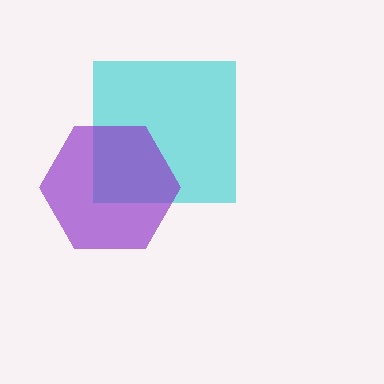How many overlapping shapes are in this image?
There are 2 overlapping shapes in the image.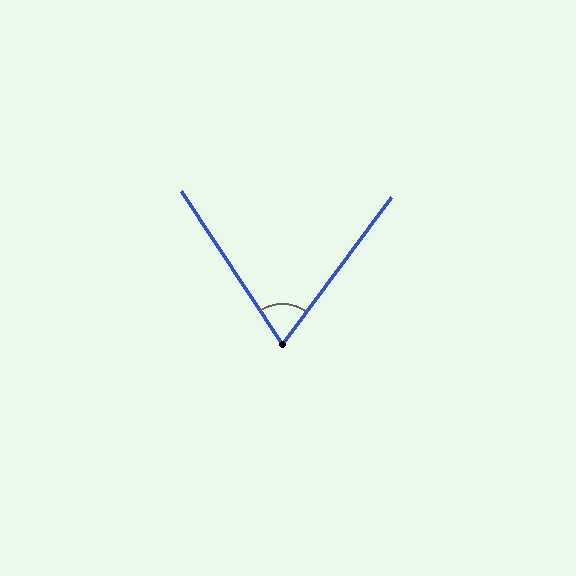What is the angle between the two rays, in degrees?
Approximately 70 degrees.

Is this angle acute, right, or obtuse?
It is acute.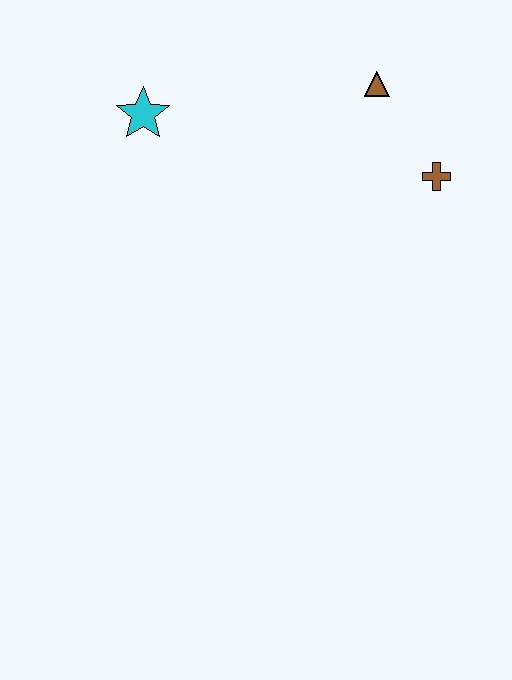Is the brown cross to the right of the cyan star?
Yes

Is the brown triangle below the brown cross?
No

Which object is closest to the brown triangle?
The brown cross is closest to the brown triangle.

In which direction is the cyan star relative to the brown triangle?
The cyan star is to the left of the brown triangle.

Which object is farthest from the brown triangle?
The cyan star is farthest from the brown triangle.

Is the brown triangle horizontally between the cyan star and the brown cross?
Yes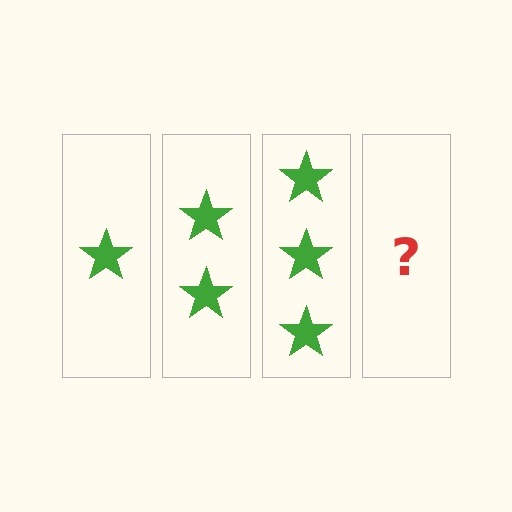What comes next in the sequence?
The next element should be 4 stars.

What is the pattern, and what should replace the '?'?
The pattern is that each step adds one more star. The '?' should be 4 stars.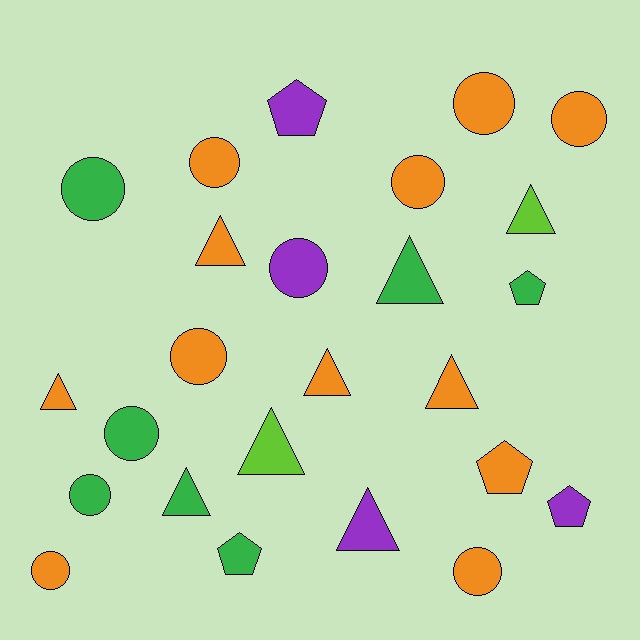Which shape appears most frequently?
Circle, with 11 objects.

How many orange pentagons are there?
There is 1 orange pentagon.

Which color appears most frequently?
Orange, with 12 objects.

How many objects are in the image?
There are 25 objects.